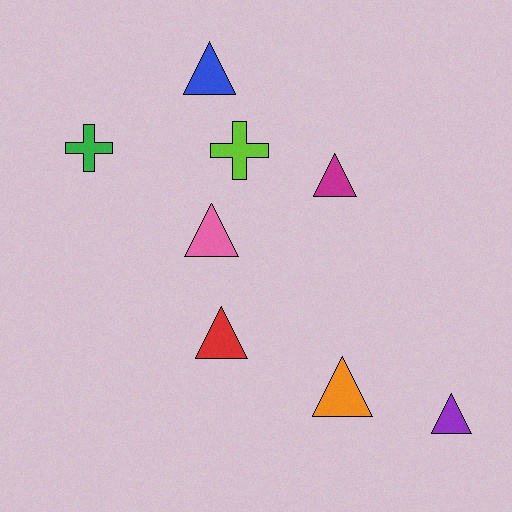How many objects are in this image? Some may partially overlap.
There are 8 objects.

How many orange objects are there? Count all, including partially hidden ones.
There is 1 orange object.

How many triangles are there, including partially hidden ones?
There are 6 triangles.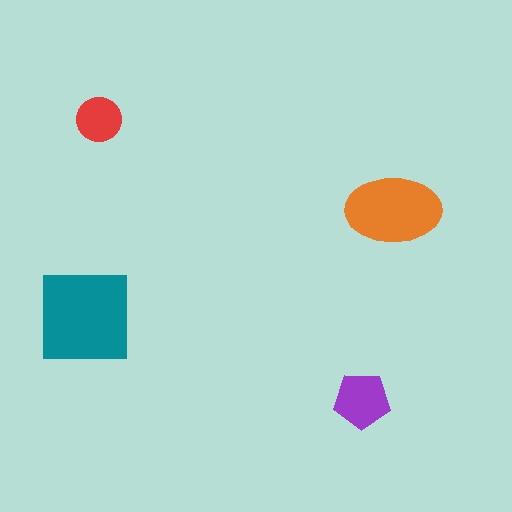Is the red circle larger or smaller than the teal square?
Smaller.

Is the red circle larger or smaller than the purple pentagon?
Smaller.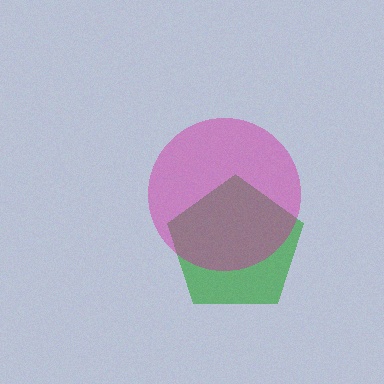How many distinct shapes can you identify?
There are 2 distinct shapes: a green pentagon, a magenta circle.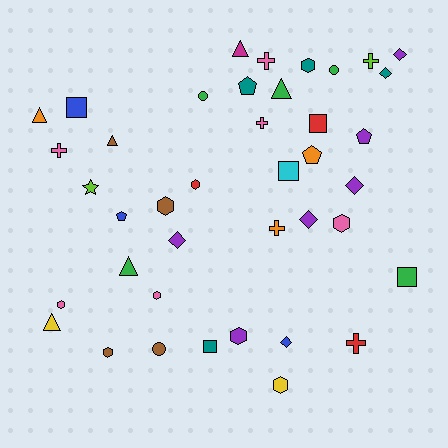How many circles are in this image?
There are 3 circles.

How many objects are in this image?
There are 40 objects.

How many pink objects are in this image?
There are 6 pink objects.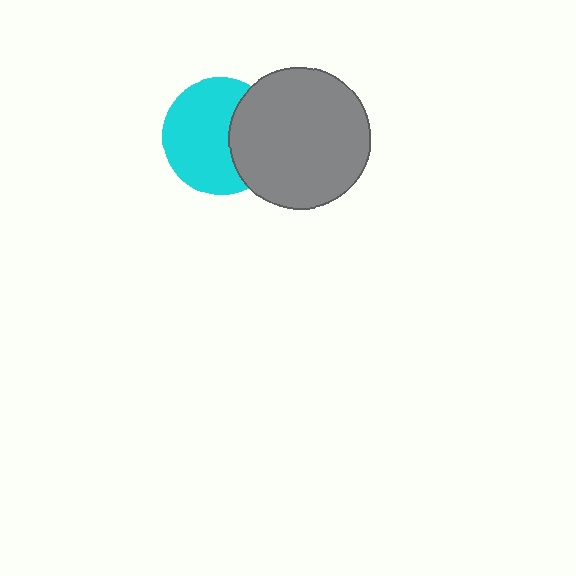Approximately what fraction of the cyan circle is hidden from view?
Roughly 34% of the cyan circle is hidden behind the gray circle.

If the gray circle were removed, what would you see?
You would see the complete cyan circle.